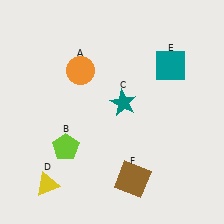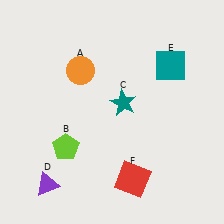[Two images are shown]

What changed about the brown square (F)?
In Image 1, F is brown. In Image 2, it changed to red.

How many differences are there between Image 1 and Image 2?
There are 2 differences between the two images.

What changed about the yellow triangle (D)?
In Image 1, D is yellow. In Image 2, it changed to purple.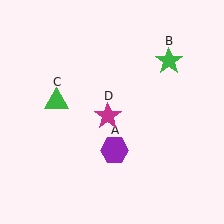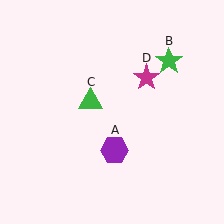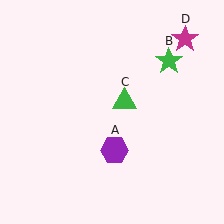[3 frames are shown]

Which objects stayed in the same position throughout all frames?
Purple hexagon (object A) and green star (object B) remained stationary.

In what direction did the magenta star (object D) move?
The magenta star (object D) moved up and to the right.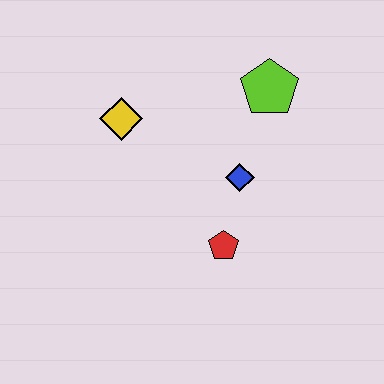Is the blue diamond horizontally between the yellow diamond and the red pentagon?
No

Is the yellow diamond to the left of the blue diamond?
Yes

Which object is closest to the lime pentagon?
The blue diamond is closest to the lime pentagon.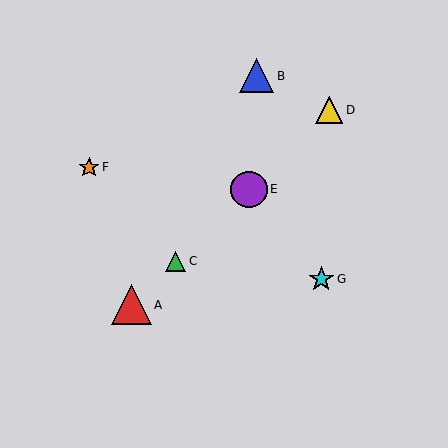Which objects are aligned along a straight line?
Objects A, C, D, E are aligned along a straight line.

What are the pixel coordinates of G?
Object G is at (321, 279).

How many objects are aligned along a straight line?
4 objects (A, C, D, E) are aligned along a straight line.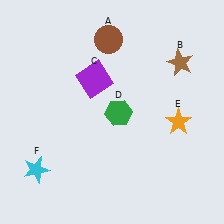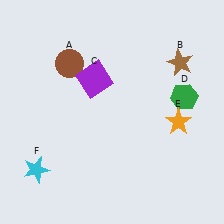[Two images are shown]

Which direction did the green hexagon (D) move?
The green hexagon (D) moved right.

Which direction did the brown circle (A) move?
The brown circle (A) moved left.